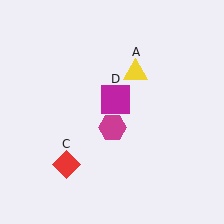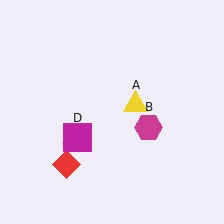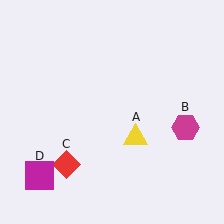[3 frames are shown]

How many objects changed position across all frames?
3 objects changed position: yellow triangle (object A), magenta hexagon (object B), magenta square (object D).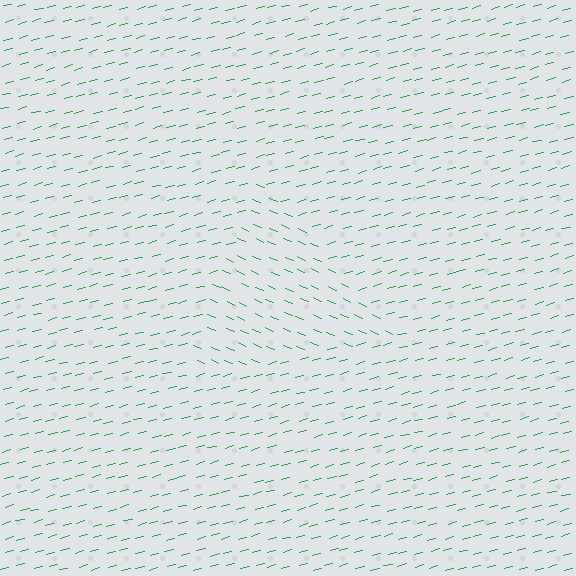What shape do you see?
I see a triangle.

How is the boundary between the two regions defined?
The boundary is defined purely by a change in line orientation (approximately 38 degrees difference). All lines are the same color and thickness.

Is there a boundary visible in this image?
Yes, there is a texture boundary formed by a change in line orientation.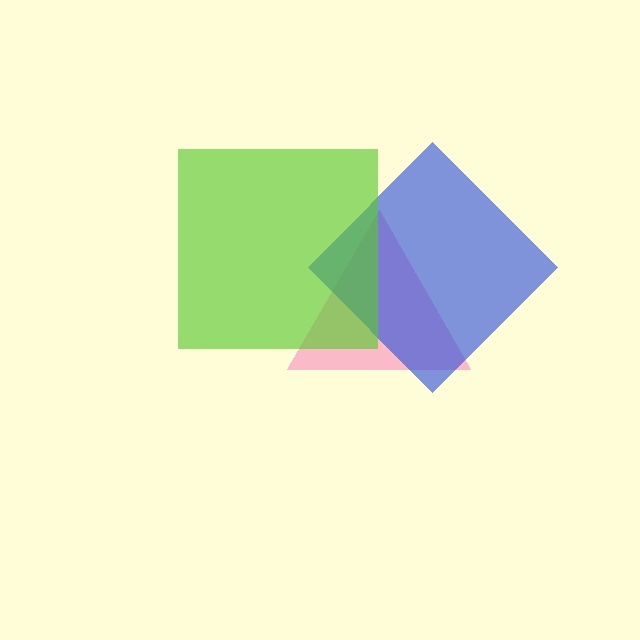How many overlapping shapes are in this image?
There are 3 overlapping shapes in the image.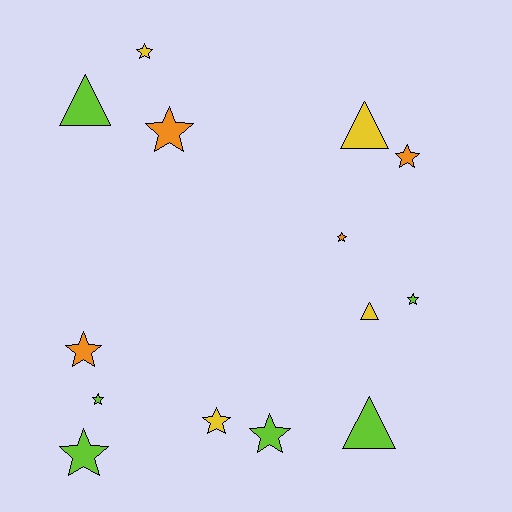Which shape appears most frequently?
Star, with 10 objects.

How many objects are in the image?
There are 14 objects.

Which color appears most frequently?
Lime, with 6 objects.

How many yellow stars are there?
There are 2 yellow stars.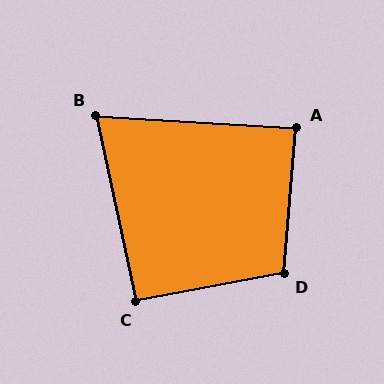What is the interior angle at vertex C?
Approximately 91 degrees (approximately right).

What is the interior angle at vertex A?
Approximately 89 degrees (approximately right).